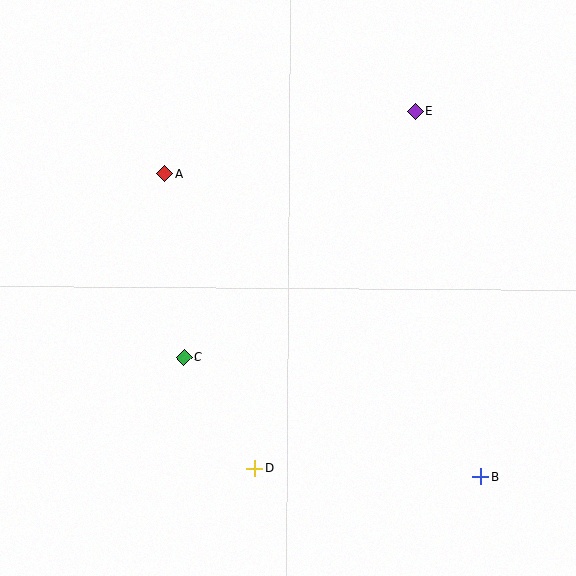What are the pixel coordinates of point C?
Point C is at (184, 357).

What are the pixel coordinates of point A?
Point A is at (164, 174).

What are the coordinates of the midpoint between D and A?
The midpoint between D and A is at (209, 321).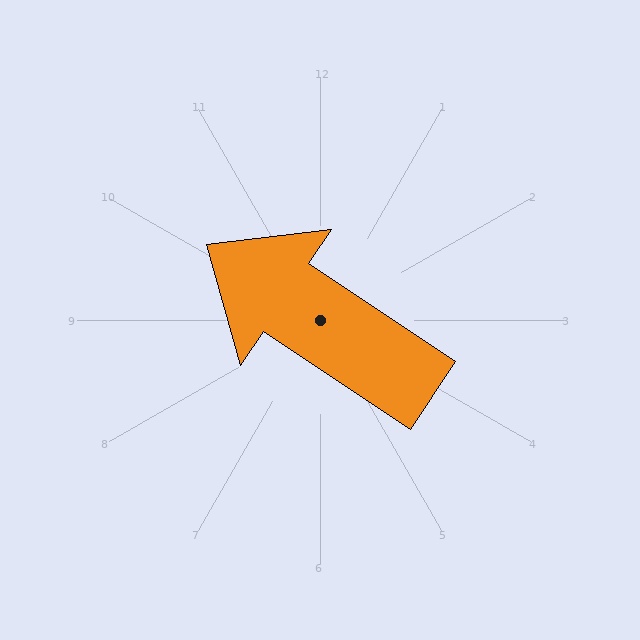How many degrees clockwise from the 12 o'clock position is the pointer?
Approximately 304 degrees.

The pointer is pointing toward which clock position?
Roughly 10 o'clock.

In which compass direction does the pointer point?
Northwest.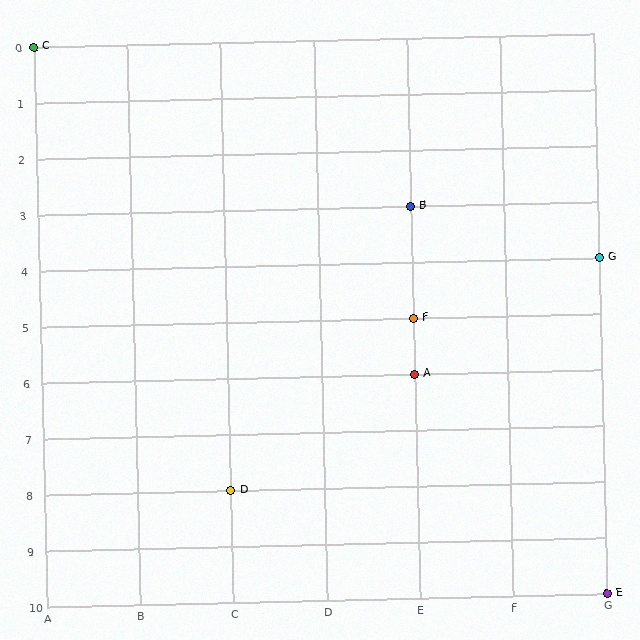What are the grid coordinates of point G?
Point G is at grid coordinates (G, 4).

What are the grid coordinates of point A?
Point A is at grid coordinates (E, 6).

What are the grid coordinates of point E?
Point E is at grid coordinates (G, 10).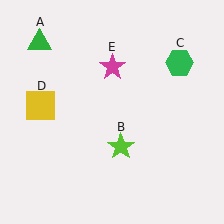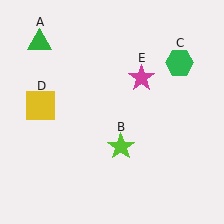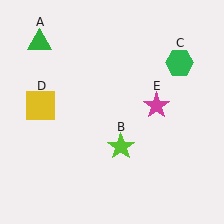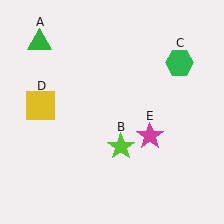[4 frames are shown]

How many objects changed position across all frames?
1 object changed position: magenta star (object E).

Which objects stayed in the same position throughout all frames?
Green triangle (object A) and lime star (object B) and green hexagon (object C) and yellow square (object D) remained stationary.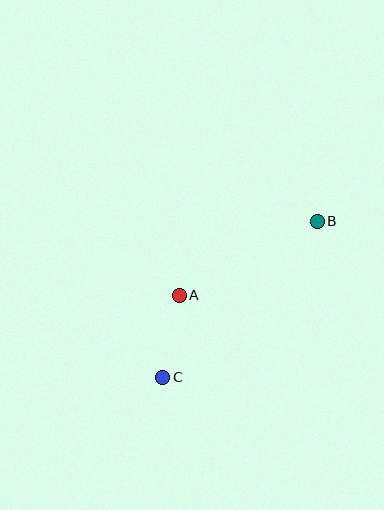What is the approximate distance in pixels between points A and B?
The distance between A and B is approximately 156 pixels.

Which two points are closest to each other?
Points A and C are closest to each other.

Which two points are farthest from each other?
Points B and C are farthest from each other.